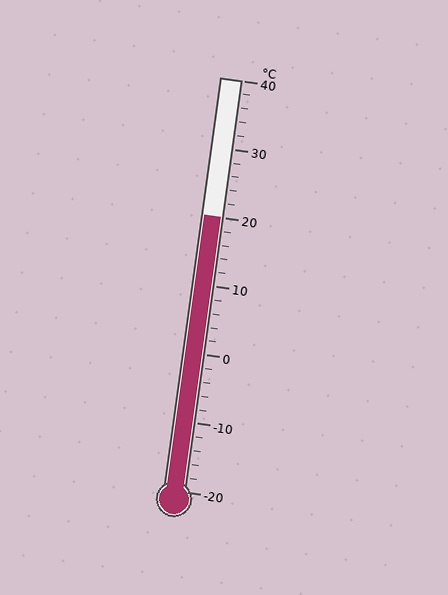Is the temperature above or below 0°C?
The temperature is above 0°C.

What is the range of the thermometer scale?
The thermometer scale ranges from -20°C to 40°C.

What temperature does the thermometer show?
The thermometer shows approximately 20°C.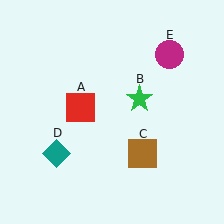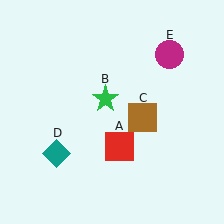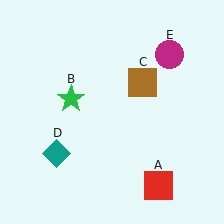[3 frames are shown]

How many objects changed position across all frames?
3 objects changed position: red square (object A), green star (object B), brown square (object C).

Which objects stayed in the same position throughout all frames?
Teal diamond (object D) and magenta circle (object E) remained stationary.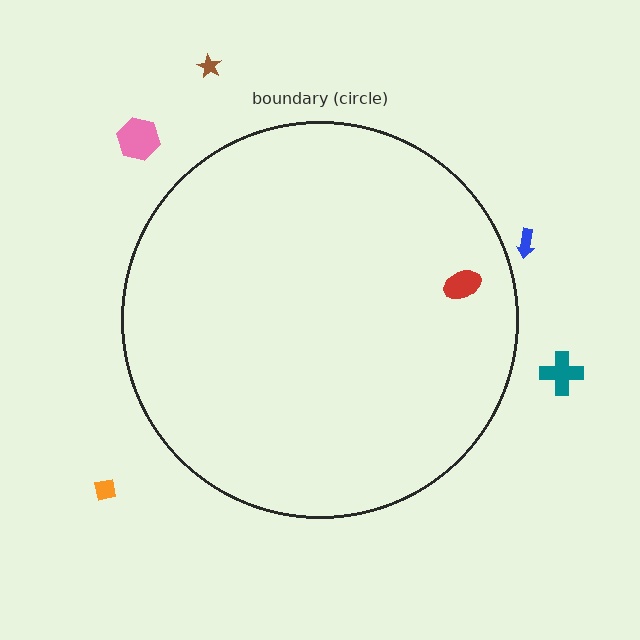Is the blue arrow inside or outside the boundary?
Outside.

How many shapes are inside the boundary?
1 inside, 5 outside.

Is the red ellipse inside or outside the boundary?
Inside.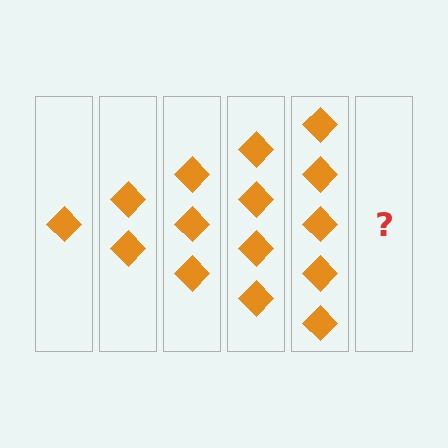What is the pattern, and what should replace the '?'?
The pattern is that each step adds one more diamond. The '?' should be 6 diamonds.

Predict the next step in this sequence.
The next step is 6 diamonds.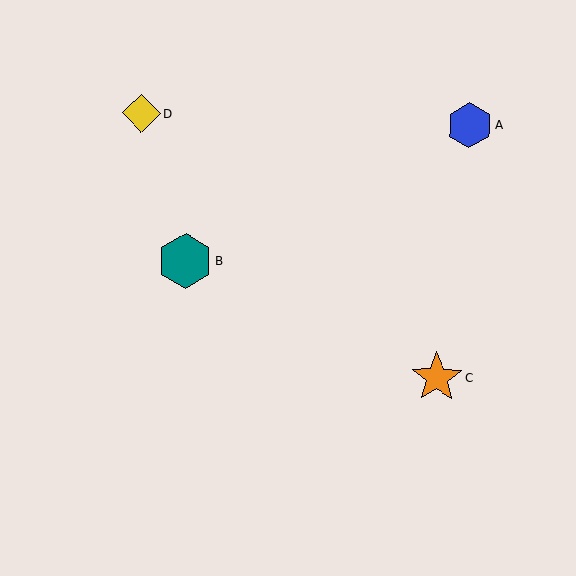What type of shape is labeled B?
Shape B is a teal hexagon.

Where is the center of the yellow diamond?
The center of the yellow diamond is at (141, 113).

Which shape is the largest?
The teal hexagon (labeled B) is the largest.